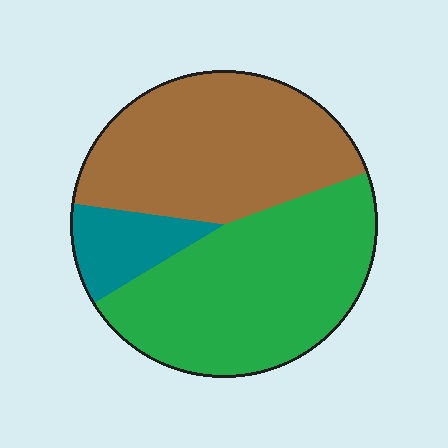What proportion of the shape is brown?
Brown takes up about two fifths (2/5) of the shape.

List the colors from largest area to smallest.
From largest to smallest: green, brown, teal.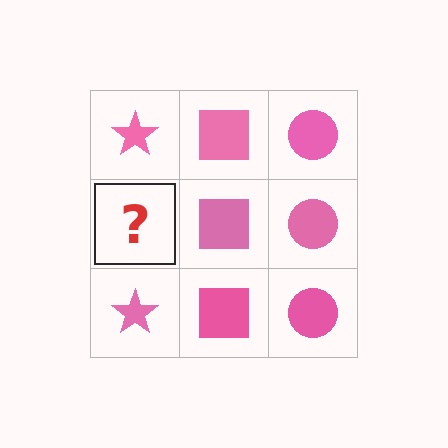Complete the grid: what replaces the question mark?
The question mark should be replaced with a pink star.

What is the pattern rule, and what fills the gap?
The rule is that each column has a consistent shape. The gap should be filled with a pink star.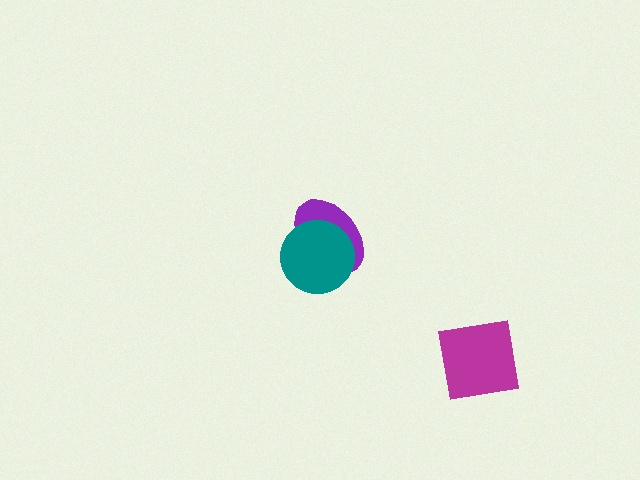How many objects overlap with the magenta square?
0 objects overlap with the magenta square.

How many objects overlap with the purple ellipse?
1 object overlaps with the purple ellipse.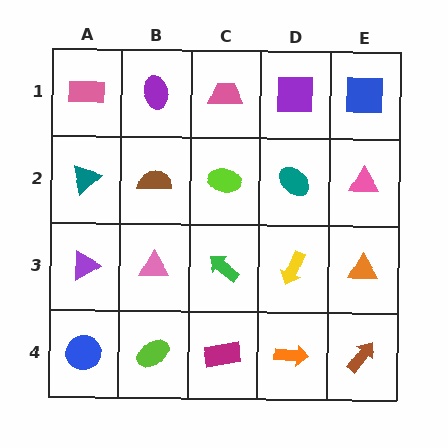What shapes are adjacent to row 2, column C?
A pink trapezoid (row 1, column C), a green arrow (row 3, column C), a brown semicircle (row 2, column B), a teal ellipse (row 2, column D).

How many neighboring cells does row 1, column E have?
2.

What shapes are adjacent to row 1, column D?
A teal ellipse (row 2, column D), a pink trapezoid (row 1, column C), a blue square (row 1, column E).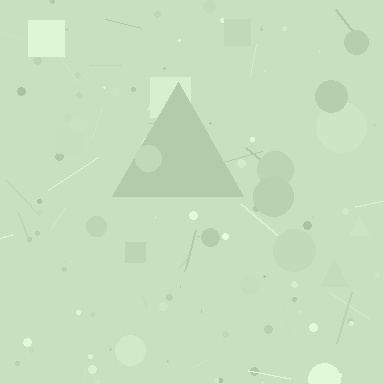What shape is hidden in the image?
A triangle is hidden in the image.